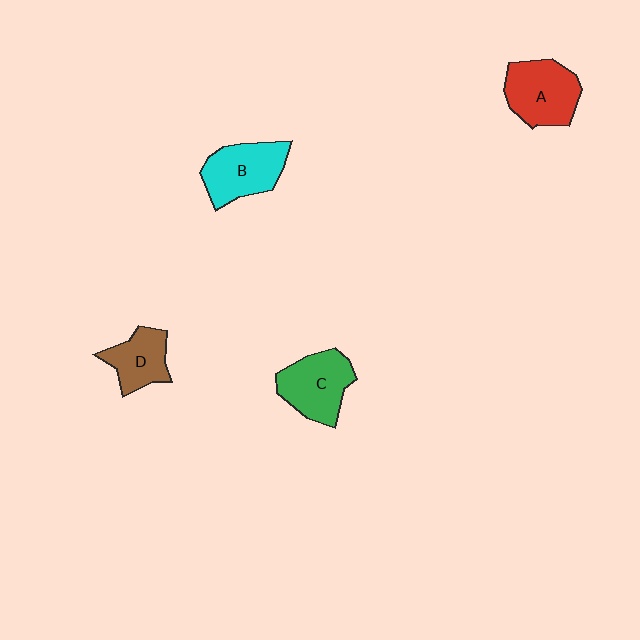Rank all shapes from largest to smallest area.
From largest to smallest: A (red), B (cyan), C (green), D (brown).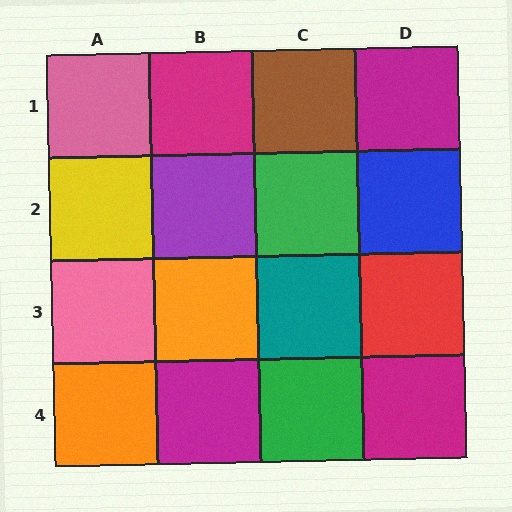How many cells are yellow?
1 cell is yellow.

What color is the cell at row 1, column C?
Brown.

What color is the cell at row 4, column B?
Magenta.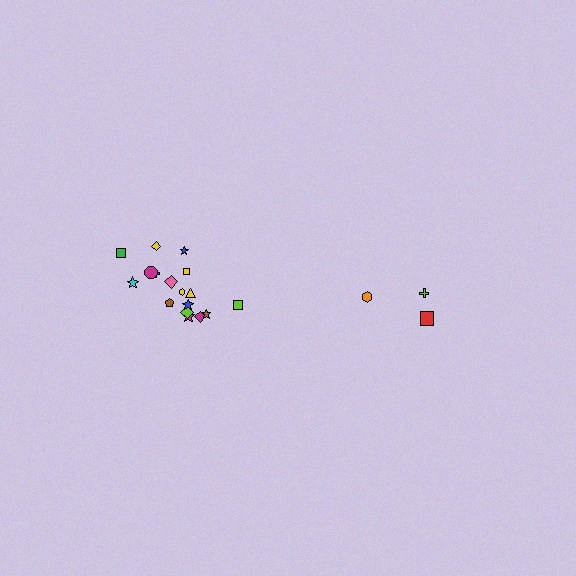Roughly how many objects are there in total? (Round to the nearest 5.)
Roughly 20 objects in total.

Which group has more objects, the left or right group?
The left group.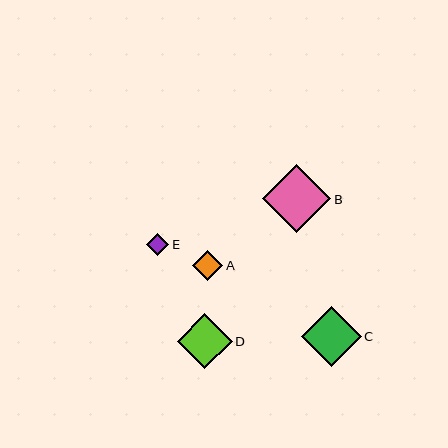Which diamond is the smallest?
Diamond E is the smallest with a size of approximately 22 pixels.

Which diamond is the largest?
Diamond B is the largest with a size of approximately 68 pixels.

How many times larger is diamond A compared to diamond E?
Diamond A is approximately 1.4 times the size of diamond E.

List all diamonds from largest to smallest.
From largest to smallest: B, C, D, A, E.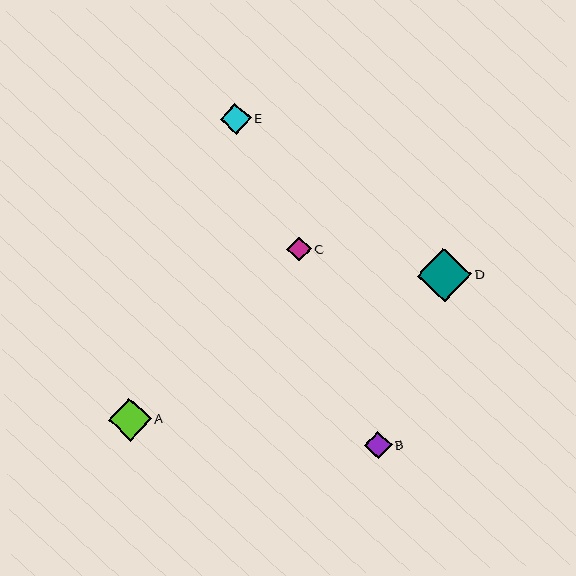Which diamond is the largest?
Diamond D is the largest with a size of approximately 54 pixels.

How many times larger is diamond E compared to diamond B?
Diamond E is approximately 1.1 times the size of diamond B.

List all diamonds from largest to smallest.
From largest to smallest: D, A, E, B, C.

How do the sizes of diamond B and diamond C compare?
Diamond B and diamond C are approximately the same size.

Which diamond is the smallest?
Diamond C is the smallest with a size of approximately 25 pixels.